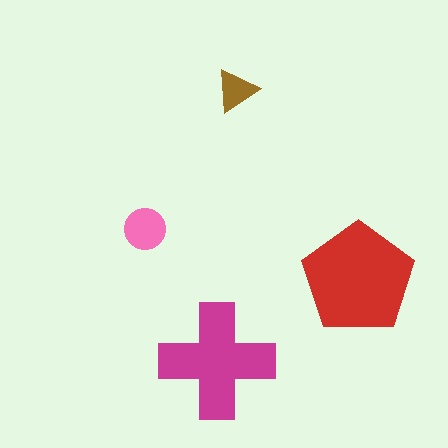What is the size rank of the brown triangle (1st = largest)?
4th.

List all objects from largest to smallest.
The red pentagon, the magenta cross, the pink circle, the brown triangle.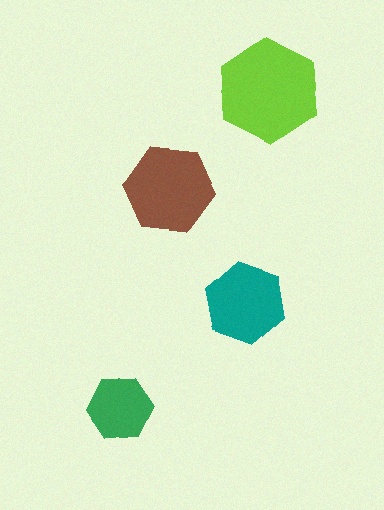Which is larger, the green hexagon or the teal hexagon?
The teal one.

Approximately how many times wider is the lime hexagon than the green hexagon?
About 1.5 times wider.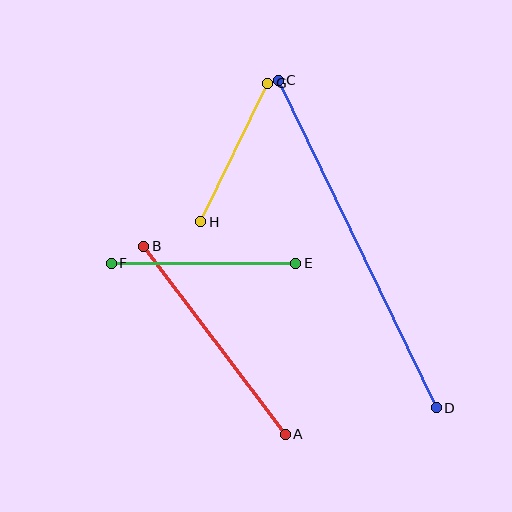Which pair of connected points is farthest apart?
Points C and D are farthest apart.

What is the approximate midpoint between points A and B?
The midpoint is at approximately (214, 340) pixels.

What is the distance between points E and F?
The distance is approximately 184 pixels.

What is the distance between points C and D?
The distance is approximately 364 pixels.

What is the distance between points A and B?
The distance is approximately 235 pixels.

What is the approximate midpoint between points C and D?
The midpoint is at approximately (357, 244) pixels.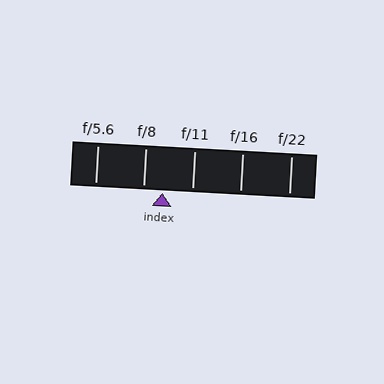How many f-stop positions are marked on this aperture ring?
There are 5 f-stop positions marked.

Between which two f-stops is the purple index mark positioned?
The index mark is between f/8 and f/11.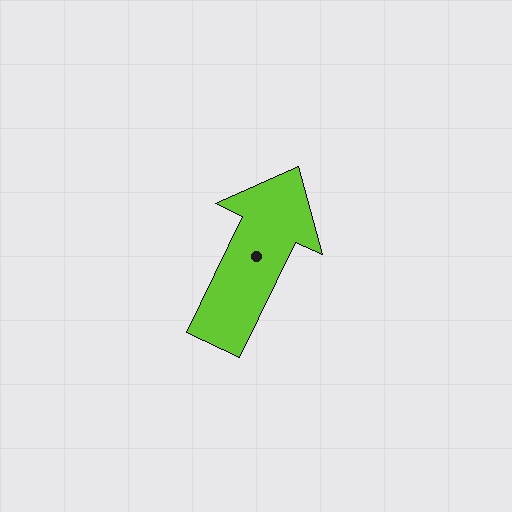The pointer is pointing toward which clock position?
Roughly 1 o'clock.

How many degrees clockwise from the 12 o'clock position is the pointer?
Approximately 26 degrees.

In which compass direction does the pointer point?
Northeast.